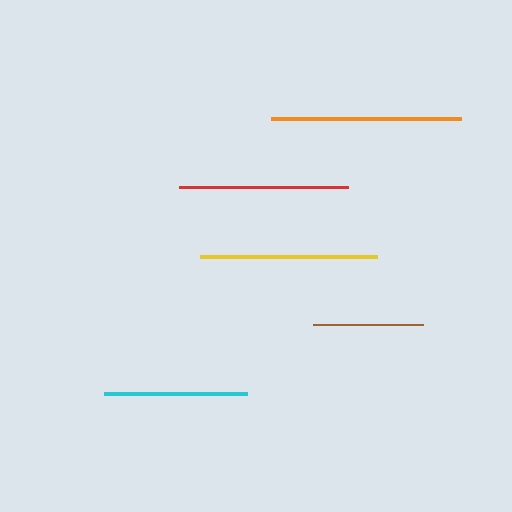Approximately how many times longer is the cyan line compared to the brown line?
The cyan line is approximately 1.3 times the length of the brown line.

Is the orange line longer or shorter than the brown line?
The orange line is longer than the brown line.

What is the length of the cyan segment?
The cyan segment is approximately 143 pixels long.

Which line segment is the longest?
The orange line is the longest at approximately 190 pixels.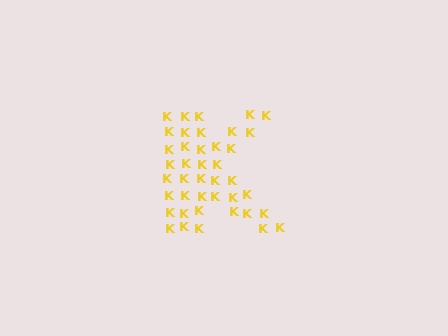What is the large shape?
The large shape is the letter K.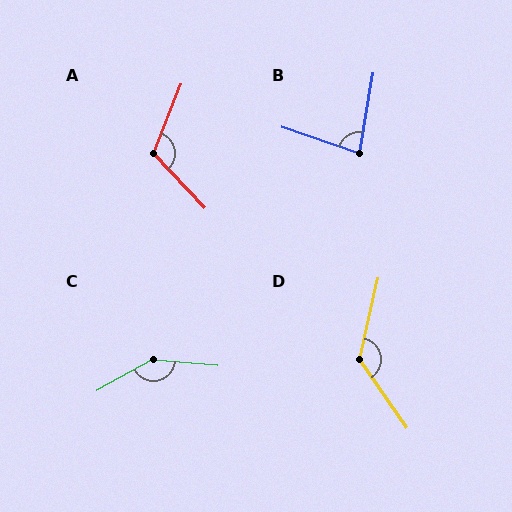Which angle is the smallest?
B, at approximately 81 degrees.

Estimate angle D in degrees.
Approximately 132 degrees.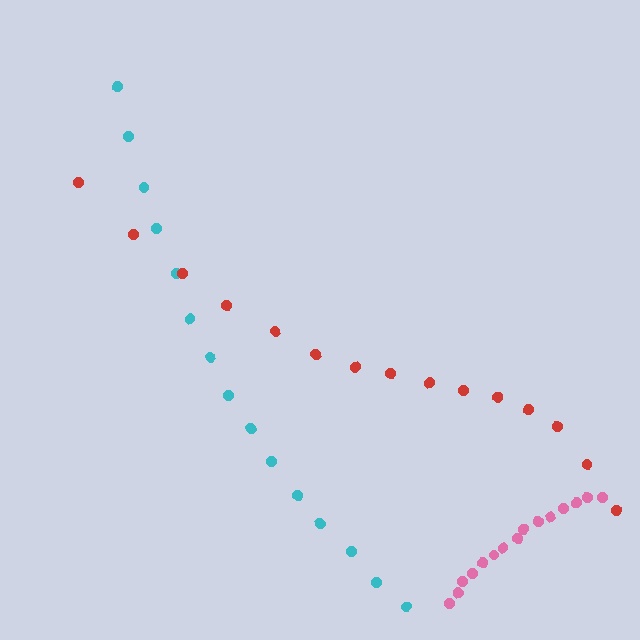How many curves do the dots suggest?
There are 3 distinct paths.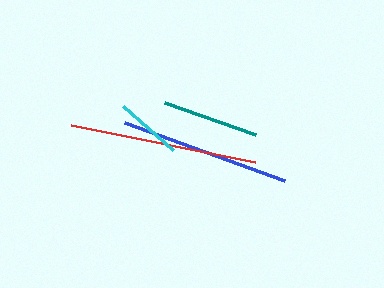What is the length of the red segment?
The red segment is approximately 188 pixels long.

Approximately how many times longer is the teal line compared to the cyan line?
The teal line is approximately 1.5 times the length of the cyan line.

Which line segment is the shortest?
The cyan line is the shortest at approximately 66 pixels.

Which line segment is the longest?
The red line is the longest at approximately 188 pixels.